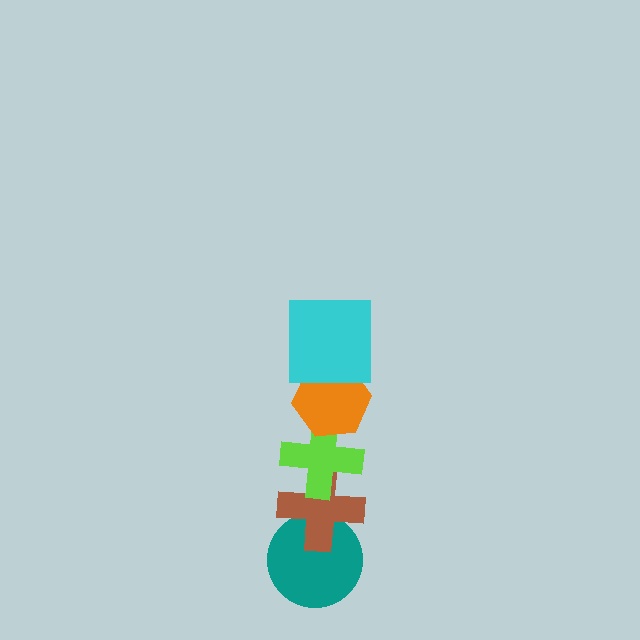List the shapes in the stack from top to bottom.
From top to bottom: the cyan square, the orange hexagon, the lime cross, the brown cross, the teal circle.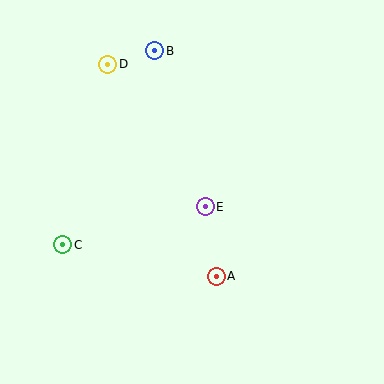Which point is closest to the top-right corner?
Point B is closest to the top-right corner.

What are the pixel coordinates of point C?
Point C is at (63, 245).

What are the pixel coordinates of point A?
Point A is at (216, 276).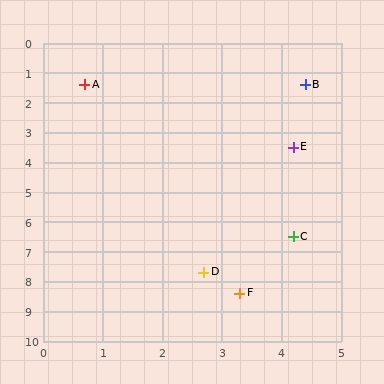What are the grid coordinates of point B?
Point B is at approximately (4.4, 1.4).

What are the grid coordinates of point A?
Point A is at approximately (0.7, 1.4).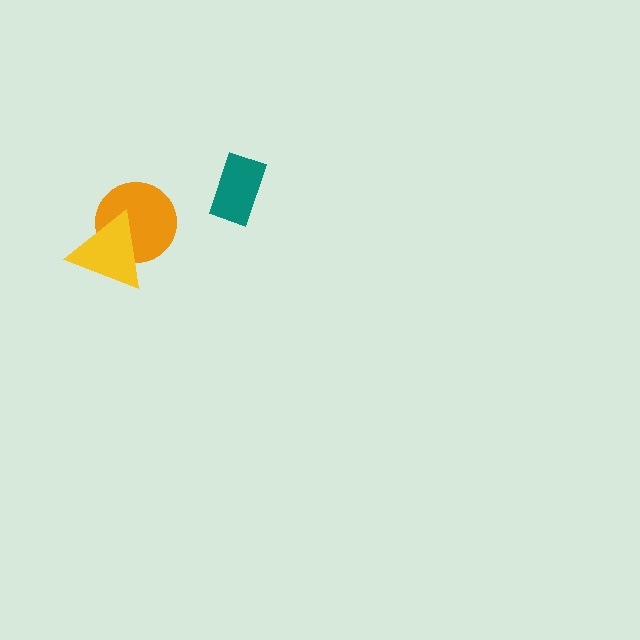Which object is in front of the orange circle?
The yellow triangle is in front of the orange circle.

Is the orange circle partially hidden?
Yes, it is partially covered by another shape.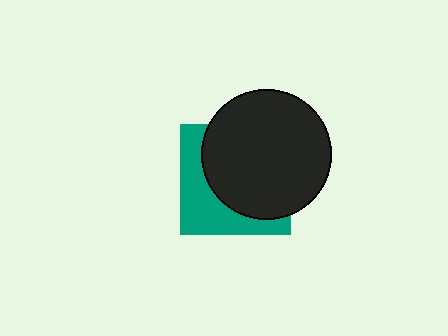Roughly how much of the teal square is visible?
A small part of it is visible (roughly 39%).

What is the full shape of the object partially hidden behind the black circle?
The partially hidden object is a teal square.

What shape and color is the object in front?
The object in front is a black circle.